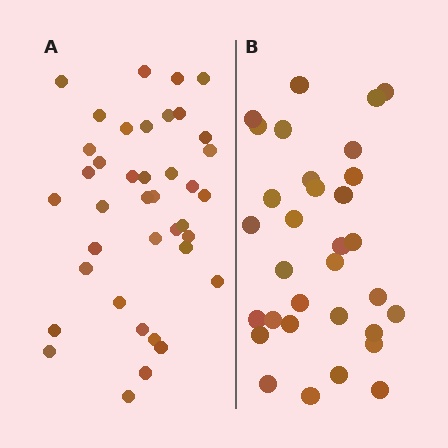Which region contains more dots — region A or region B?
Region A (the left region) has more dots.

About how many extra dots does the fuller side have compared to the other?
Region A has roughly 8 or so more dots than region B.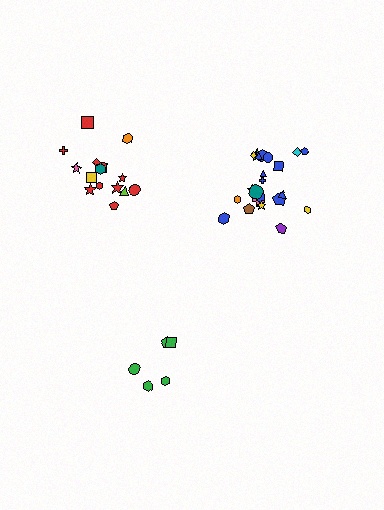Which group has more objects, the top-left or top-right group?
The top-right group.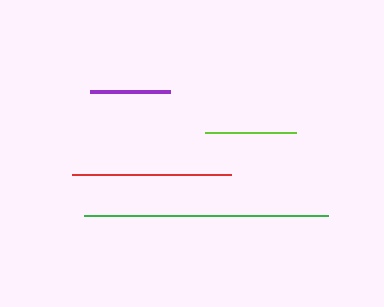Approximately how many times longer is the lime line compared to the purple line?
The lime line is approximately 1.1 times the length of the purple line.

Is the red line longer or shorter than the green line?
The green line is longer than the red line.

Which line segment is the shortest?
The purple line is the shortest at approximately 80 pixels.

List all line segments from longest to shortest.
From longest to shortest: green, red, lime, purple.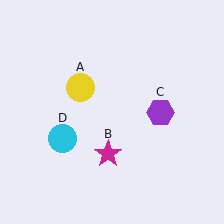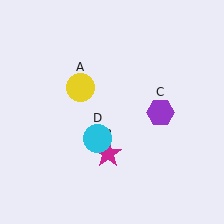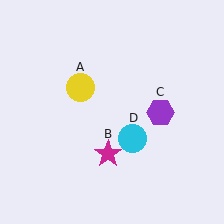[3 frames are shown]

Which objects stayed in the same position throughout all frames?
Yellow circle (object A) and magenta star (object B) and purple hexagon (object C) remained stationary.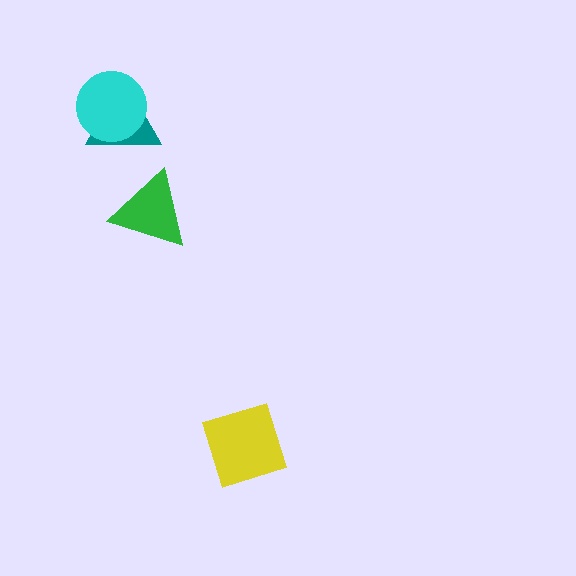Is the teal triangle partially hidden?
Yes, it is partially covered by another shape.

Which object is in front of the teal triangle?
The cyan circle is in front of the teal triangle.